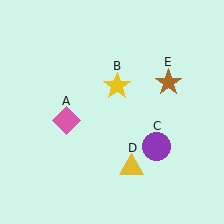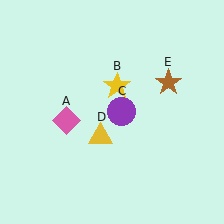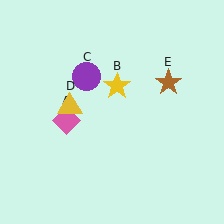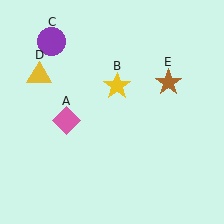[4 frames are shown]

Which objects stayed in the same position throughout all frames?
Pink diamond (object A) and yellow star (object B) and brown star (object E) remained stationary.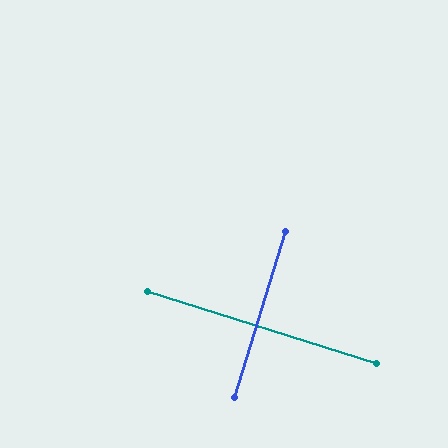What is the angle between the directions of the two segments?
Approximately 90 degrees.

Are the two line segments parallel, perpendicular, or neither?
Perpendicular — they meet at approximately 90°.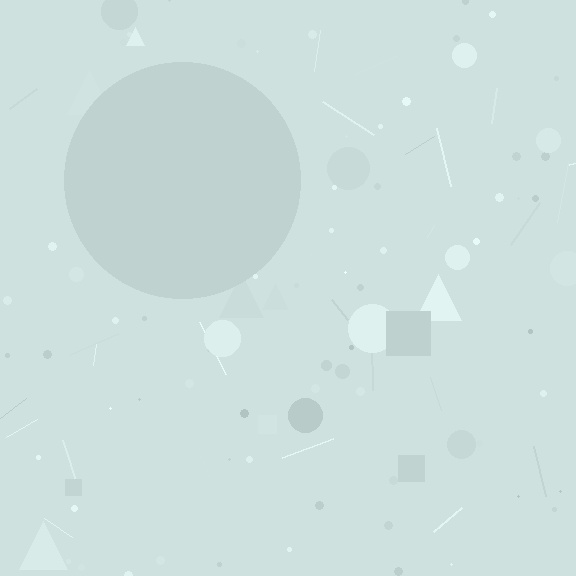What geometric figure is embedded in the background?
A circle is embedded in the background.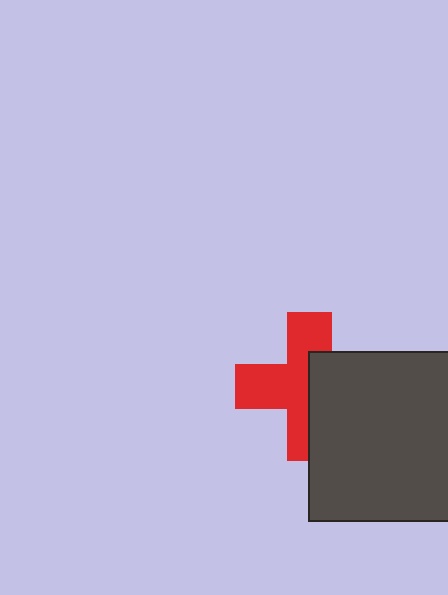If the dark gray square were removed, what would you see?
You would see the complete red cross.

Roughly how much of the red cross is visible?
About half of it is visible (roughly 55%).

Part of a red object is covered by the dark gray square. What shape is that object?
It is a cross.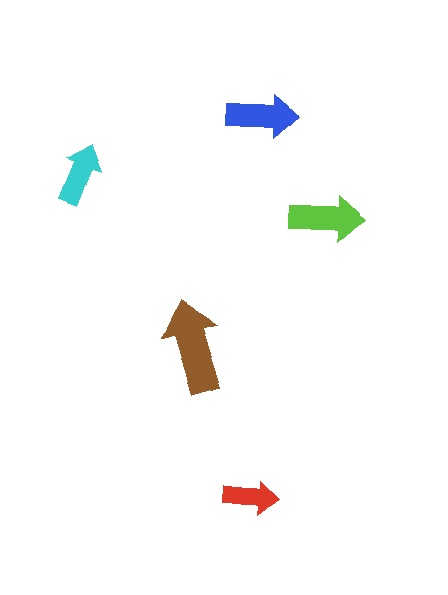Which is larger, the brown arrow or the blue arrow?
The brown one.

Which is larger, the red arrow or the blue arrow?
The blue one.